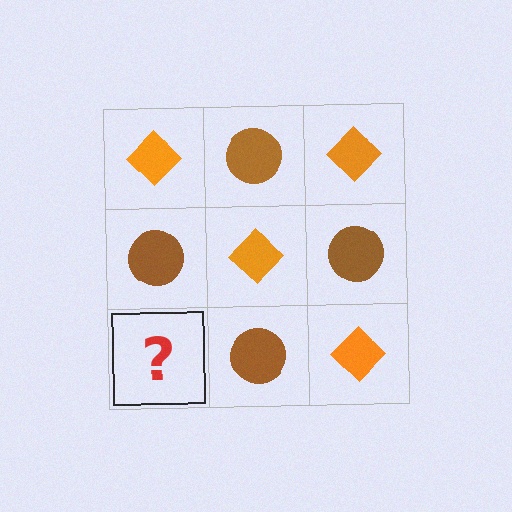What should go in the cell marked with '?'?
The missing cell should contain an orange diamond.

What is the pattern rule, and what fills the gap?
The rule is that it alternates orange diamond and brown circle in a checkerboard pattern. The gap should be filled with an orange diamond.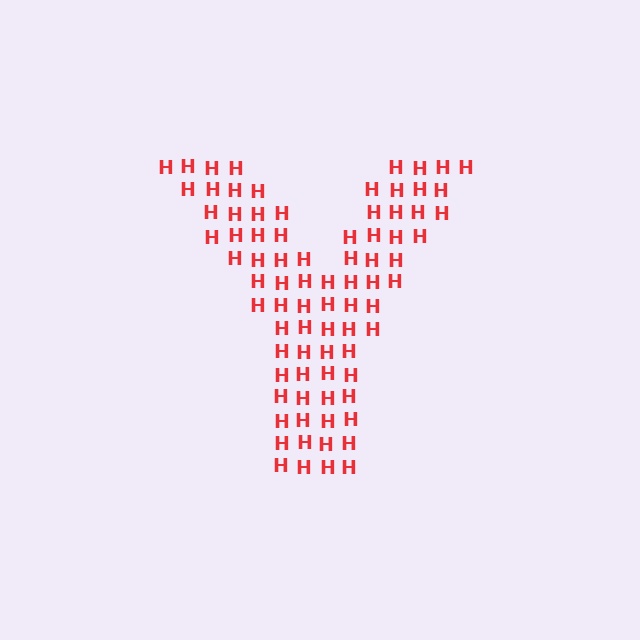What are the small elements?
The small elements are letter H's.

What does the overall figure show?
The overall figure shows the letter Y.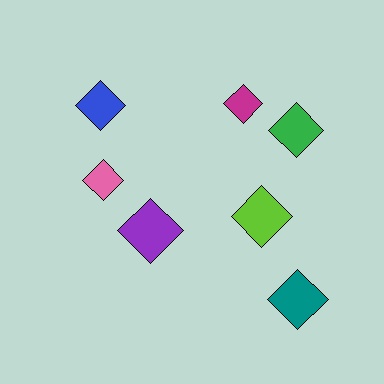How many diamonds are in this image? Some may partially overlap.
There are 7 diamonds.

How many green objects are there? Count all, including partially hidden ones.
There is 1 green object.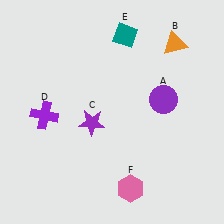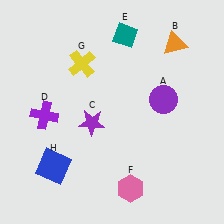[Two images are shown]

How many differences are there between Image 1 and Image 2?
There are 2 differences between the two images.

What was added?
A yellow cross (G), a blue square (H) were added in Image 2.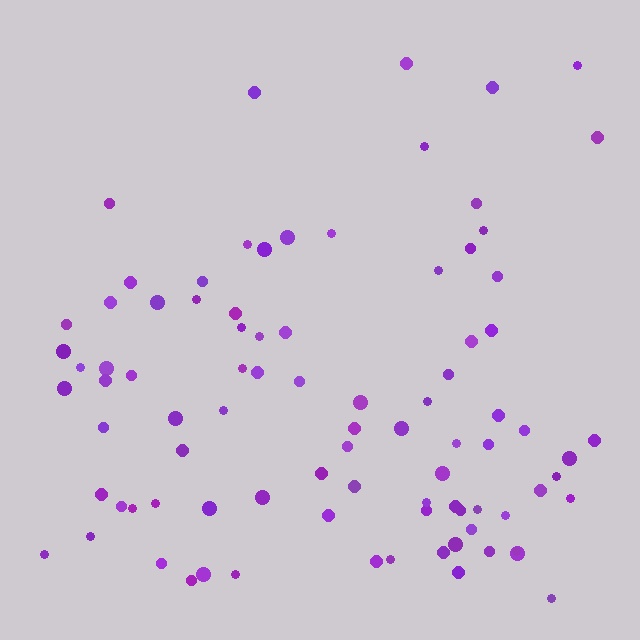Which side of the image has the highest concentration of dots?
The bottom.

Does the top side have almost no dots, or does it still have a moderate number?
Still a moderate number, just noticeably fewer than the bottom.